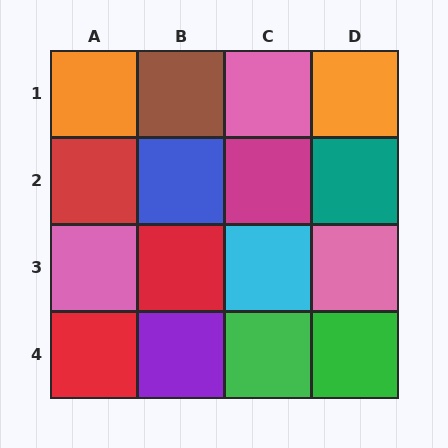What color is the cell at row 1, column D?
Orange.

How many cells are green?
2 cells are green.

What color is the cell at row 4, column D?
Green.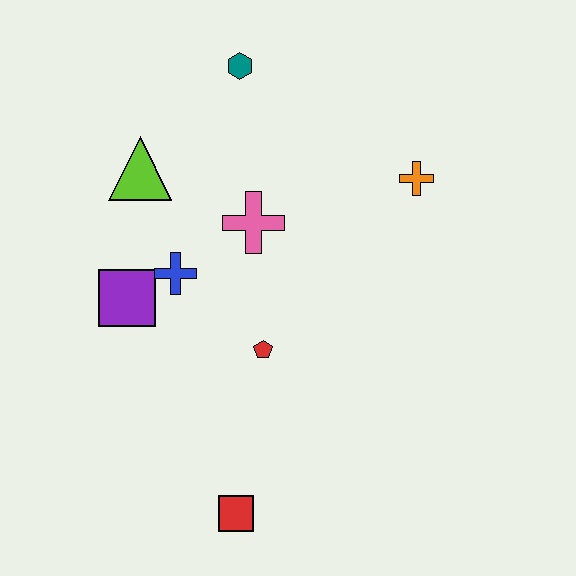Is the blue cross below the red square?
No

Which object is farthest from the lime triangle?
The red square is farthest from the lime triangle.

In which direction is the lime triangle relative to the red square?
The lime triangle is above the red square.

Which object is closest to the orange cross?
The pink cross is closest to the orange cross.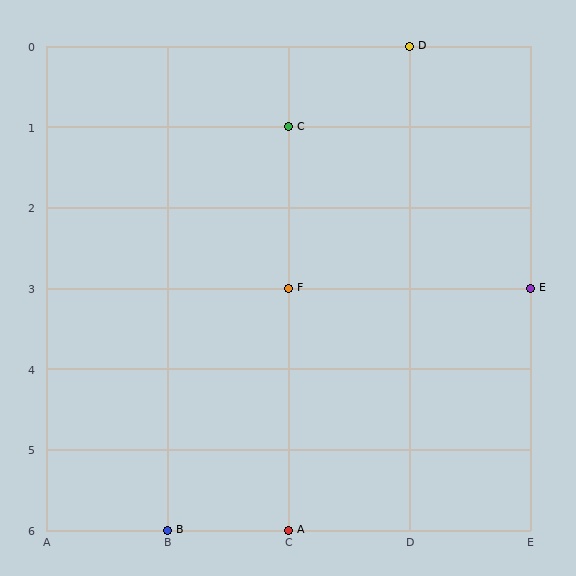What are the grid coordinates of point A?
Point A is at grid coordinates (C, 6).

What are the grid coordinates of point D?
Point D is at grid coordinates (D, 0).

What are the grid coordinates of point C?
Point C is at grid coordinates (C, 1).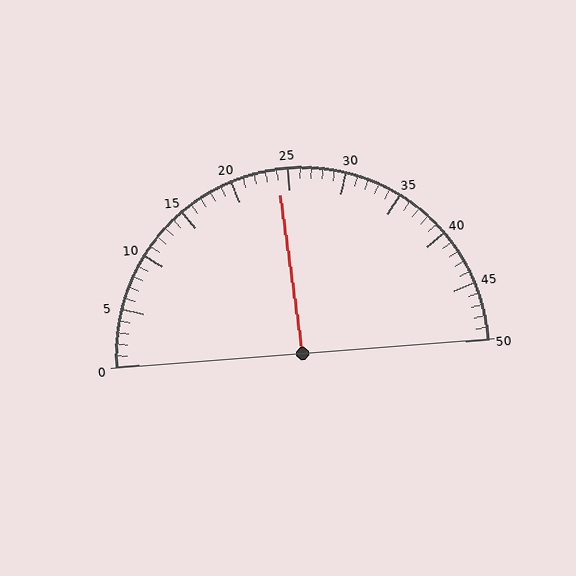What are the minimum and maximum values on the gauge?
The gauge ranges from 0 to 50.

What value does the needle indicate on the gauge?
The needle indicates approximately 24.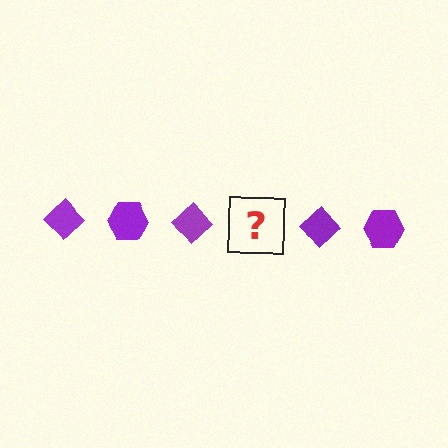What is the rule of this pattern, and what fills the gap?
The rule is that the pattern cycles through diamond, hexagon shapes in purple. The gap should be filled with a purple hexagon.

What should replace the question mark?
The question mark should be replaced with a purple hexagon.